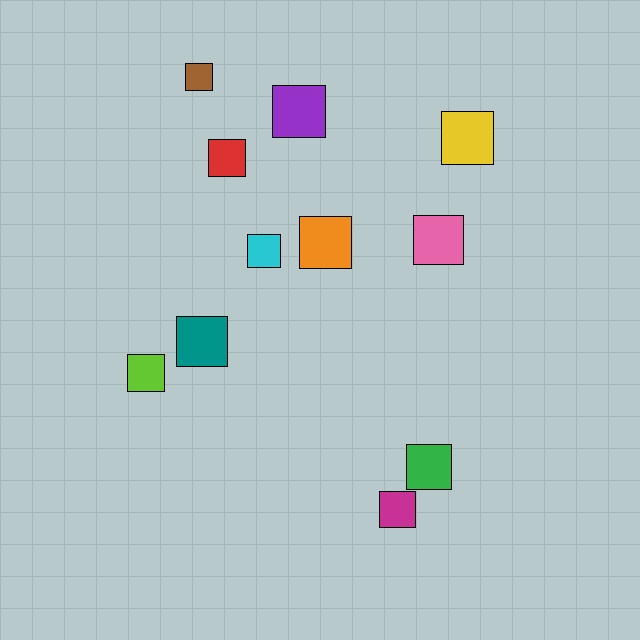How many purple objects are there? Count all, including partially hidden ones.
There is 1 purple object.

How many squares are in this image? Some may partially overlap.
There are 11 squares.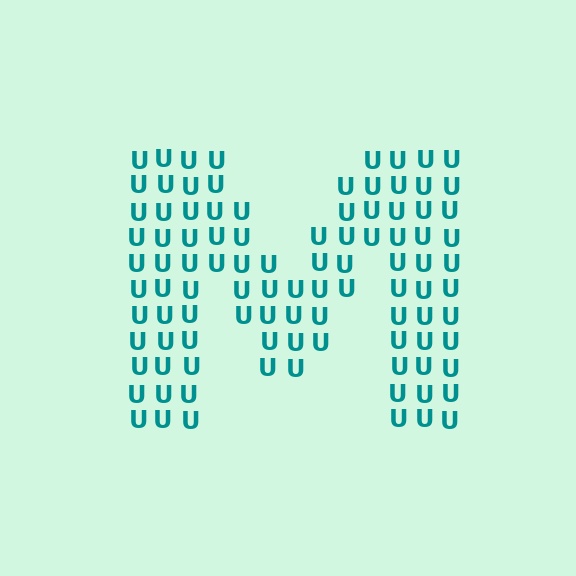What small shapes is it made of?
It is made of small letter U's.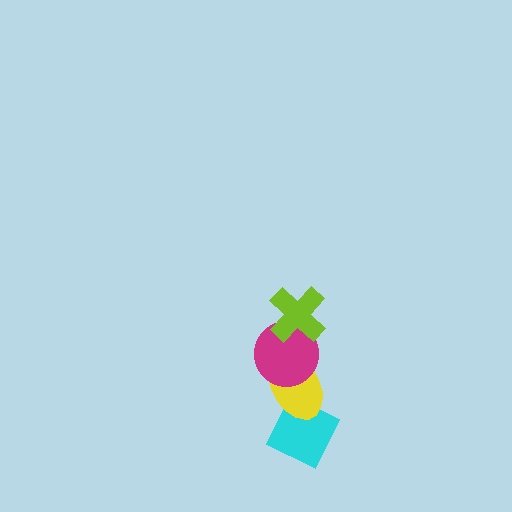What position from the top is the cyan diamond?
The cyan diamond is 4th from the top.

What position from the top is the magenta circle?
The magenta circle is 2nd from the top.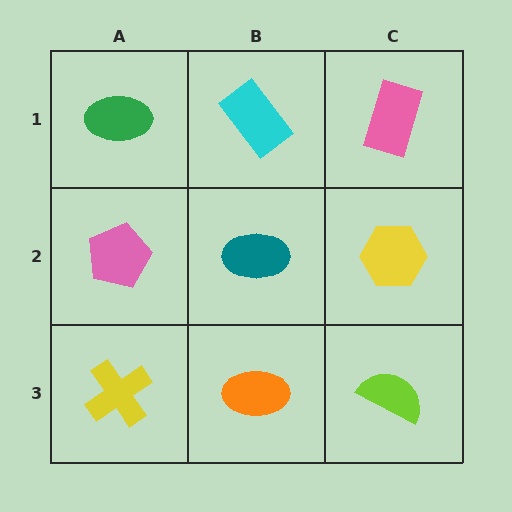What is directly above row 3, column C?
A yellow hexagon.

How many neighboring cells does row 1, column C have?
2.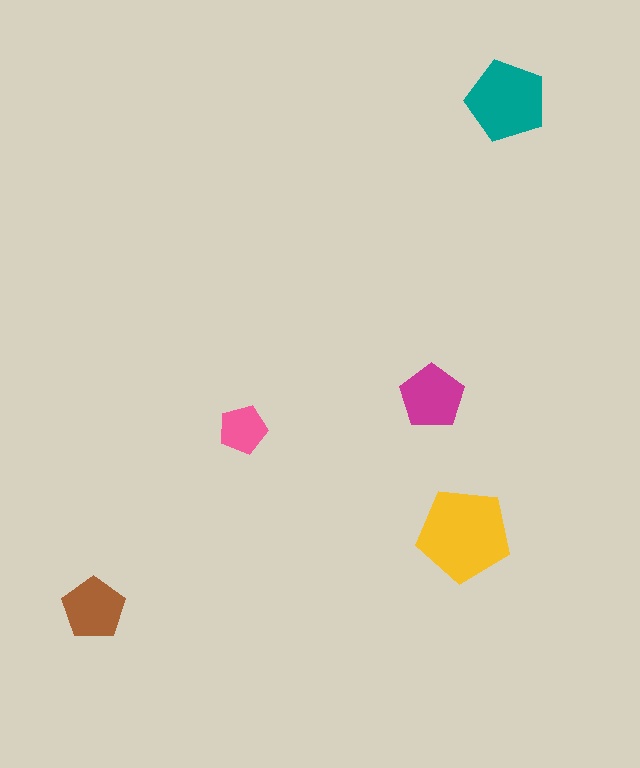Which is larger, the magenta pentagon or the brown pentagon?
The magenta one.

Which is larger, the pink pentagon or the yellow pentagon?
The yellow one.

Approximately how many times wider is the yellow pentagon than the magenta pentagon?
About 1.5 times wider.